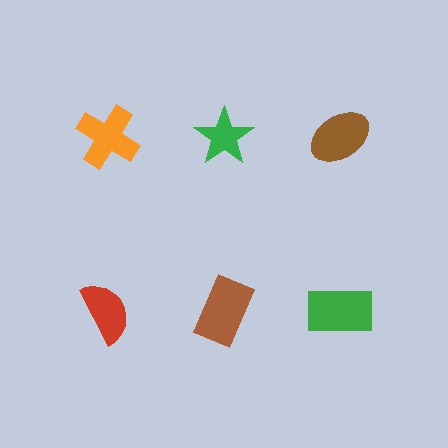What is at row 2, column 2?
A brown rectangle.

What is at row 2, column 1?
A red semicircle.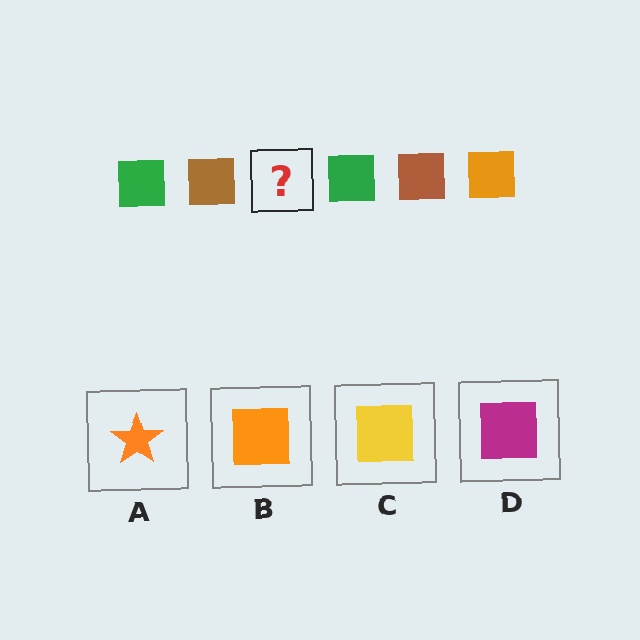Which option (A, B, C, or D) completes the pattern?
B.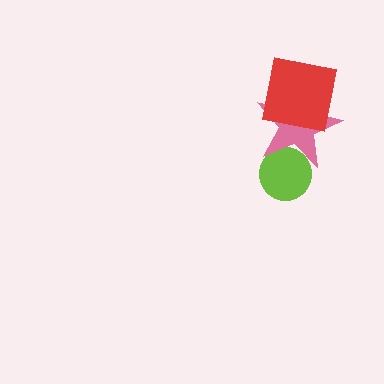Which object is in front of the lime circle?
The pink star is in front of the lime circle.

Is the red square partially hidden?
No, no other shape covers it.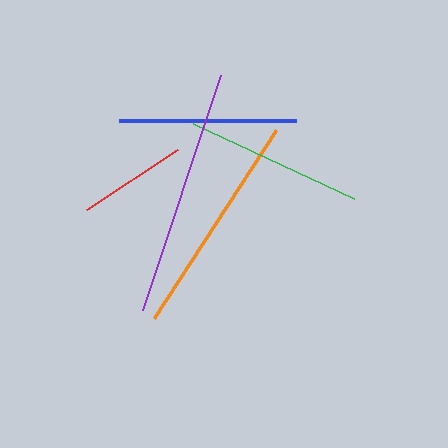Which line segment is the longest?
The purple line is the longest at approximately 247 pixels.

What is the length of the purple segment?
The purple segment is approximately 247 pixels long.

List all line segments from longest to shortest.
From longest to shortest: purple, orange, green, blue, red.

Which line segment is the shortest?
The red line is the shortest at approximately 109 pixels.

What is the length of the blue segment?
The blue segment is approximately 177 pixels long.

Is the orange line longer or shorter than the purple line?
The purple line is longer than the orange line.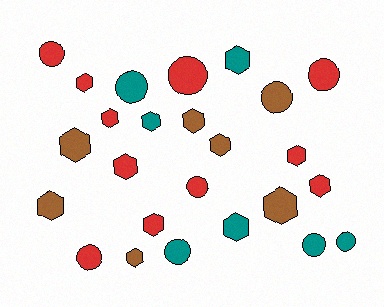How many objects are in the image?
There are 25 objects.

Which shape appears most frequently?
Hexagon, with 15 objects.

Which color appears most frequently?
Red, with 11 objects.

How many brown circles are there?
There is 1 brown circle.